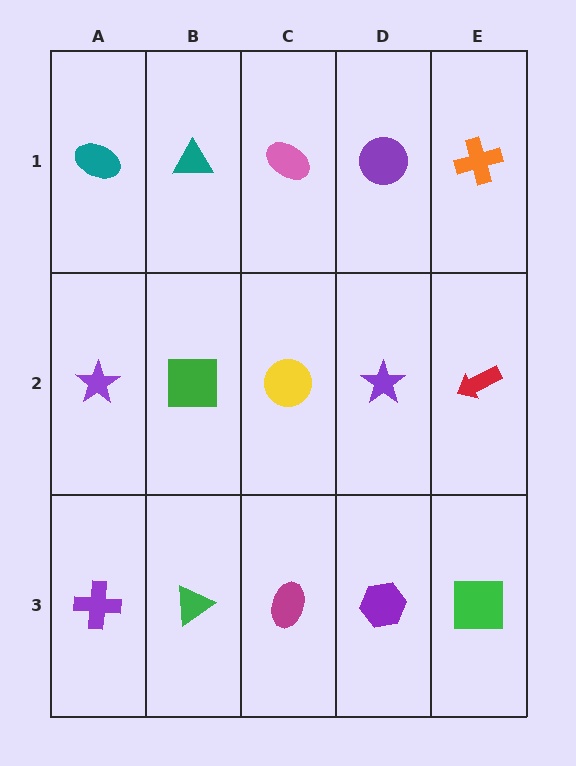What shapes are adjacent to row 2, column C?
A pink ellipse (row 1, column C), a magenta ellipse (row 3, column C), a green square (row 2, column B), a purple star (row 2, column D).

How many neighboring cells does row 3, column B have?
3.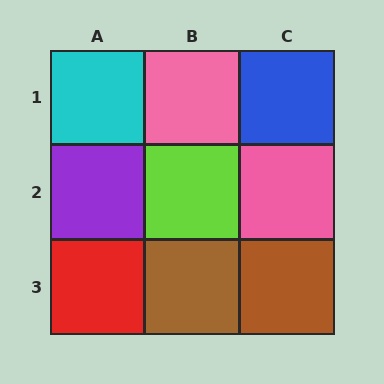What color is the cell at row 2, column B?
Lime.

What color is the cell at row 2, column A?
Purple.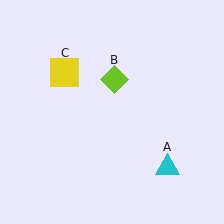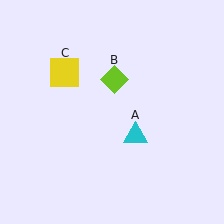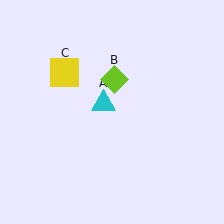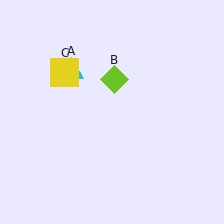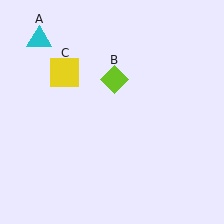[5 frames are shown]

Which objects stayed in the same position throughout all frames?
Lime diamond (object B) and yellow square (object C) remained stationary.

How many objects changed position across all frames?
1 object changed position: cyan triangle (object A).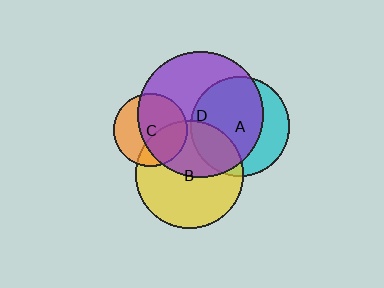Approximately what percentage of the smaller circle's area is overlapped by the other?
Approximately 60%.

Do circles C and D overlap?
Yes.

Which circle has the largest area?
Circle D (purple).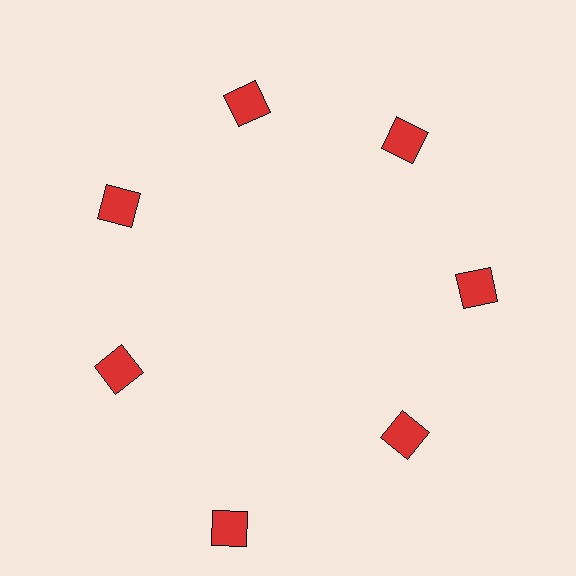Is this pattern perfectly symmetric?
No. The 7 red squares are arranged in a ring, but one element near the 6 o'clock position is pushed outward from the center, breaking the 7-fold rotational symmetry.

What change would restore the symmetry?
The symmetry would be restored by moving it inward, back onto the ring so that all 7 squares sit at equal angles and equal distance from the center.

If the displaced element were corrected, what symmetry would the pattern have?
It would have 7-fold rotational symmetry — the pattern would map onto itself every 51 degrees.